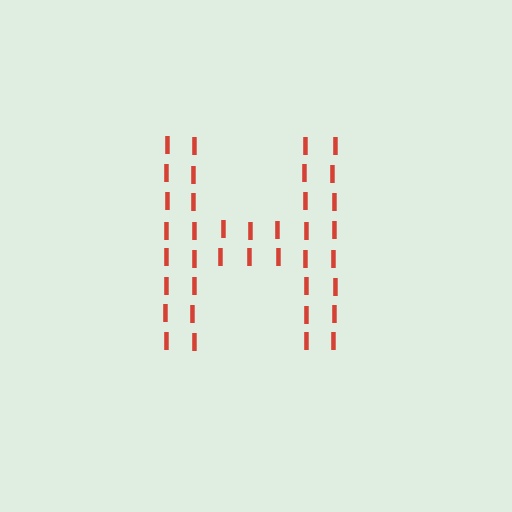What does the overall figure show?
The overall figure shows the letter H.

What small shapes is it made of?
It is made of small letter I's.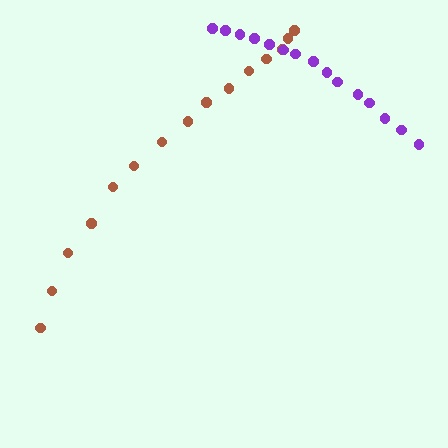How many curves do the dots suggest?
There are 2 distinct paths.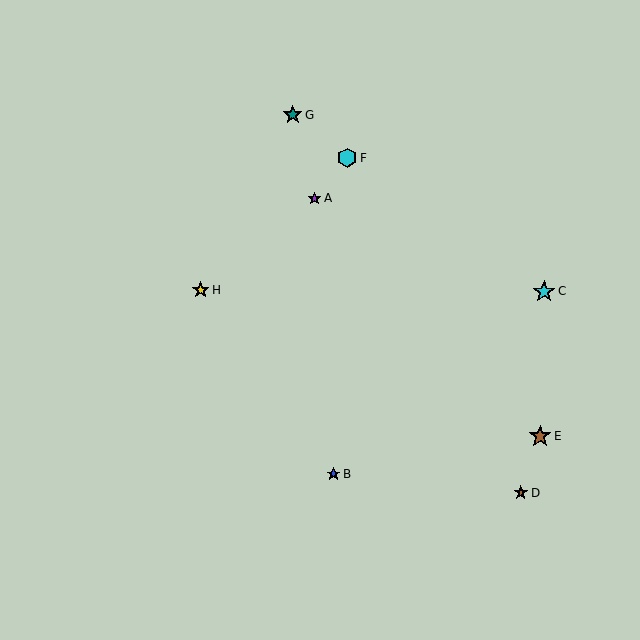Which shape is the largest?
The cyan star (labeled C) is the largest.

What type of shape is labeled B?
Shape B is a blue star.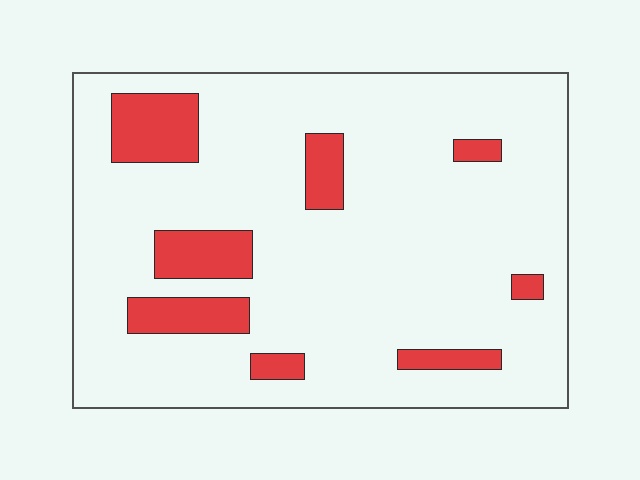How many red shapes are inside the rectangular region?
8.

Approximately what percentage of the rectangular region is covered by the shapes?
Approximately 15%.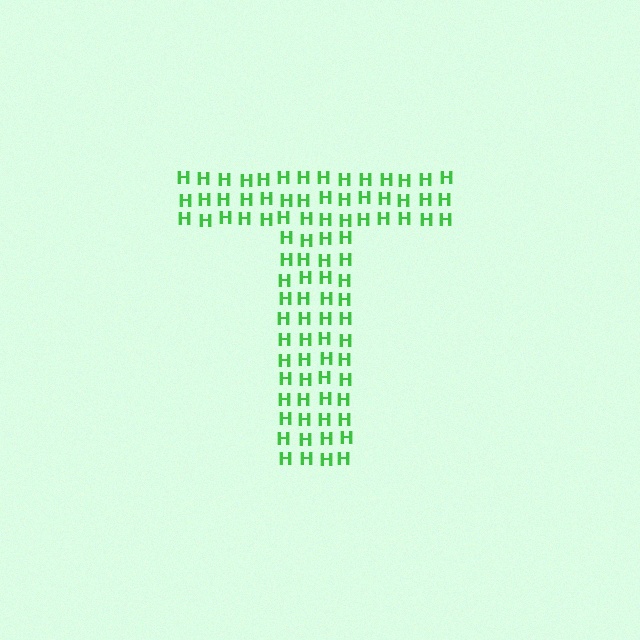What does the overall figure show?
The overall figure shows the letter T.